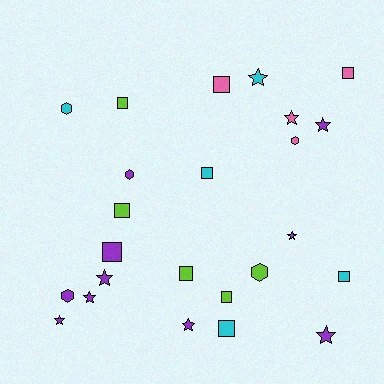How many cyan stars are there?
There is 1 cyan star.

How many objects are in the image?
There are 24 objects.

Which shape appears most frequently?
Square, with 10 objects.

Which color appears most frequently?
Purple, with 10 objects.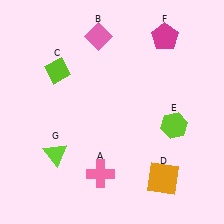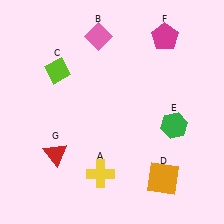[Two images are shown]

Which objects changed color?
A changed from pink to yellow. E changed from lime to green. G changed from lime to red.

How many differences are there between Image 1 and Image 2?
There are 3 differences between the two images.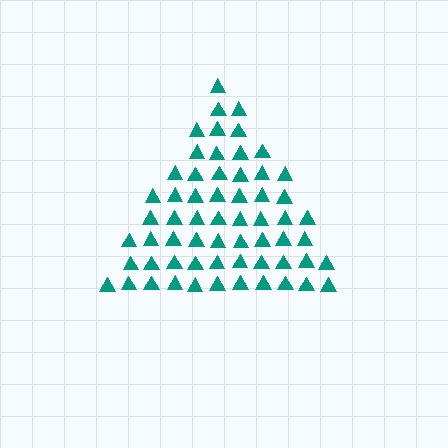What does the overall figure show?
The overall figure shows a triangle.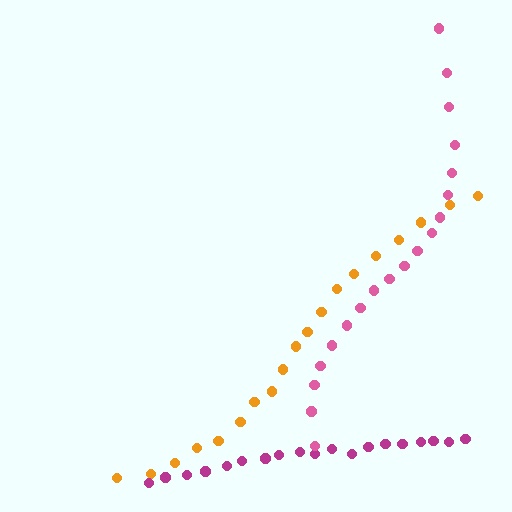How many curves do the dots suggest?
There are 3 distinct paths.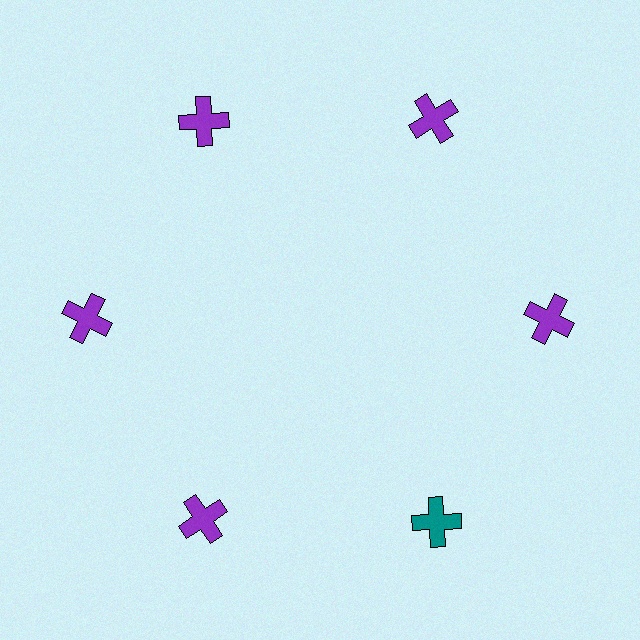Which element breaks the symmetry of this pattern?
The teal cross at roughly the 5 o'clock position breaks the symmetry. All other shapes are purple crosses.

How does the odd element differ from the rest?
It has a different color: teal instead of purple.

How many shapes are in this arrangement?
There are 6 shapes arranged in a ring pattern.